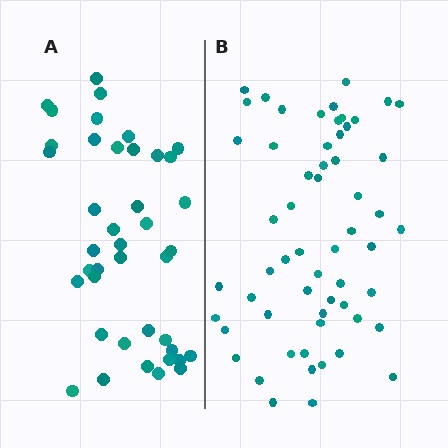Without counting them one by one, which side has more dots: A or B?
Region B (the right region) has more dots.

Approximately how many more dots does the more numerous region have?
Region B has approximately 15 more dots than region A.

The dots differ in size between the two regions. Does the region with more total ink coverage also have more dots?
No. Region A has more total ink coverage because its dots are larger, but region B actually contains more individual dots. Total area can be misleading — the number of items is what matters here.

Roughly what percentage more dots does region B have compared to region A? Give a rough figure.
About 40% more.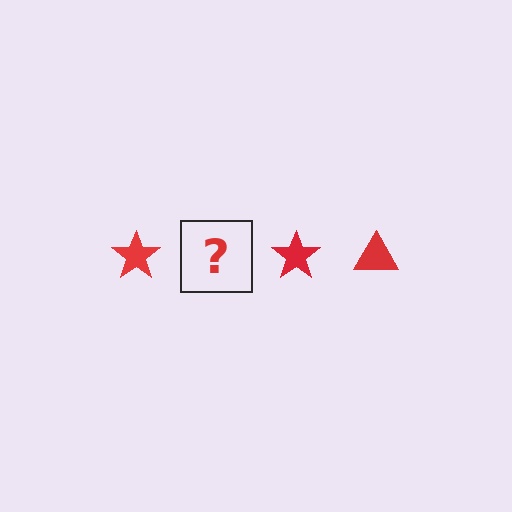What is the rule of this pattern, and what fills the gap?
The rule is that the pattern cycles through star, triangle shapes in red. The gap should be filled with a red triangle.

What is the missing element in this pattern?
The missing element is a red triangle.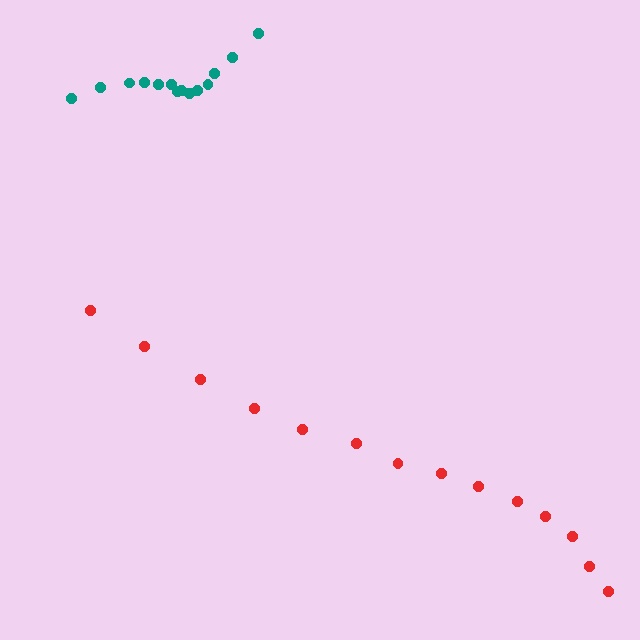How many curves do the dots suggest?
There are 2 distinct paths.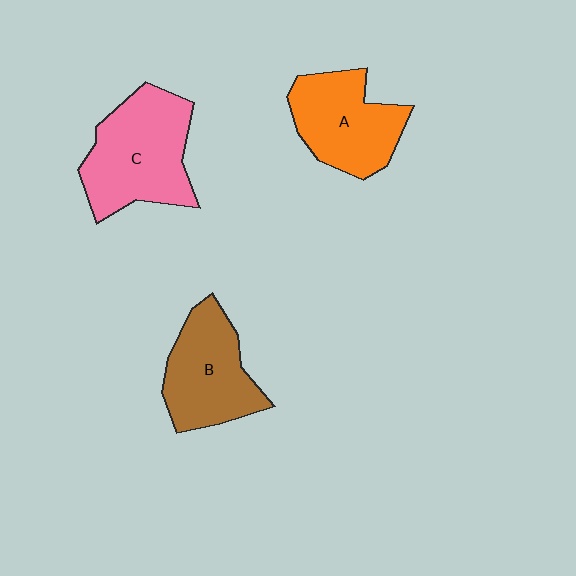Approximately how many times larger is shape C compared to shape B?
Approximately 1.2 times.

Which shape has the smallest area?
Shape B (brown).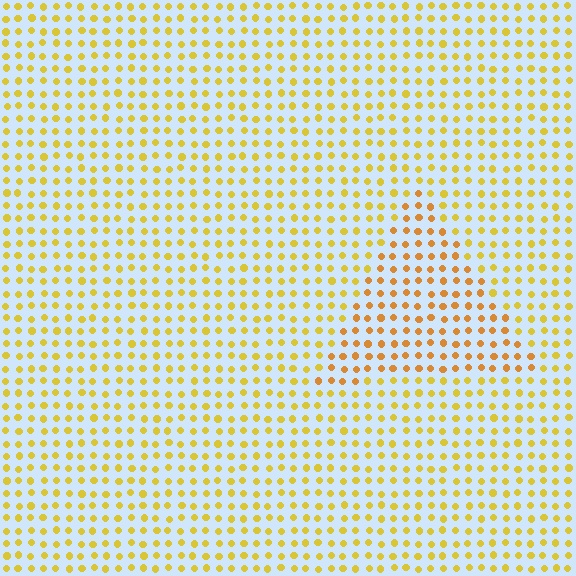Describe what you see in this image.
The image is filled with small yellow elements in a uniform arrangement. A triangle-shaped region is visible where the elements are tinted to a slightly different hue, forming a subtle color boundary.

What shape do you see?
I see a triangle.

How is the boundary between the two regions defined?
The boundary is defined purely by a slight shift in hue (about 22 degrees). Spacing, size, and orientation are identical on both sides.